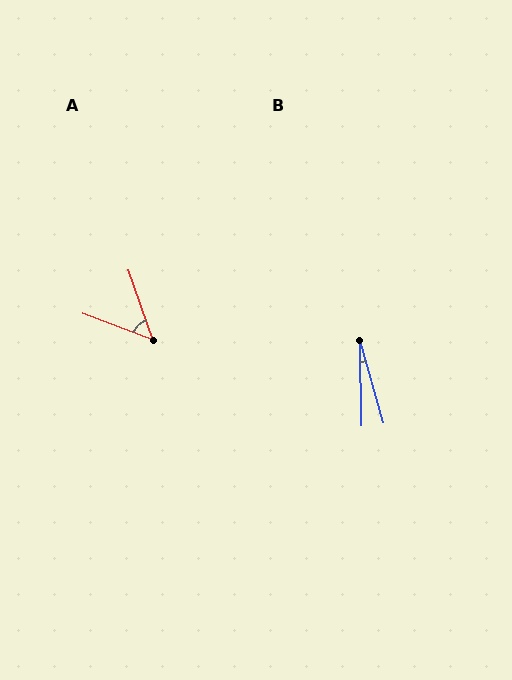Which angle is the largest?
A, at approximately 50 degrees.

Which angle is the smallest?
B, at approximately 15 degrees.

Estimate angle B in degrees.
Approximately 15 degrees.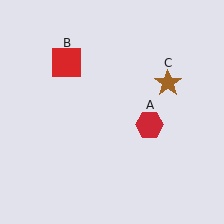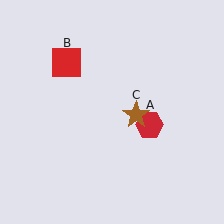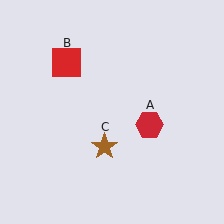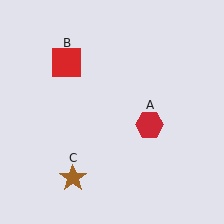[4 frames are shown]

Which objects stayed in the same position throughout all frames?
Red hexagon (object A) and red square (object B) remained stationary.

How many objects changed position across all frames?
1 object changed position: brown star (object C).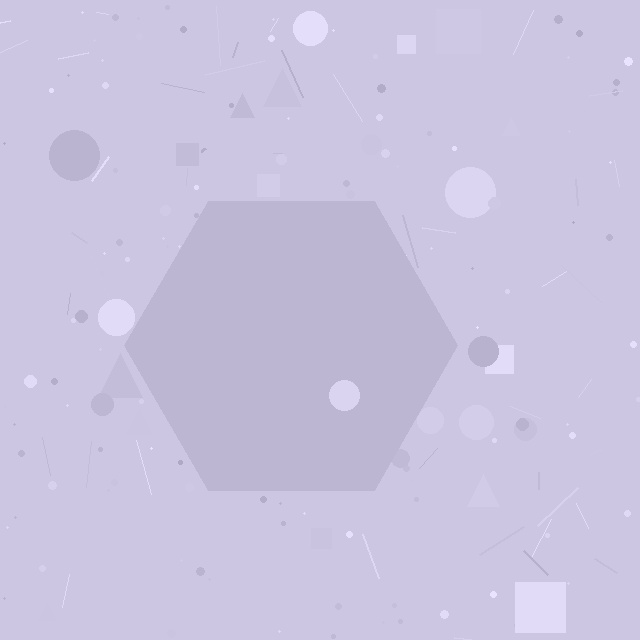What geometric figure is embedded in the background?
A hexagon is embedded in the background.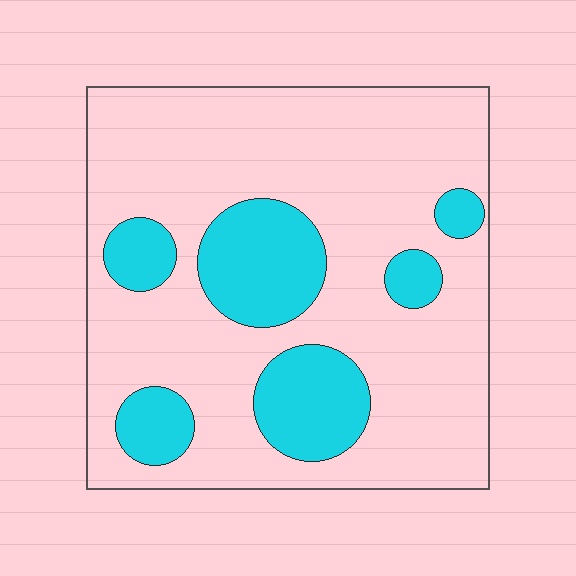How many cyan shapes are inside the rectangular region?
6.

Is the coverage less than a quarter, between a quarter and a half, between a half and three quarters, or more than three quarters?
Less than a quarter.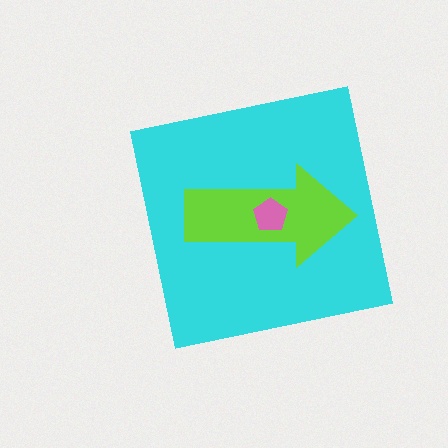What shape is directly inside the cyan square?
The lime arrow.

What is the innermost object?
The pink pentagon.